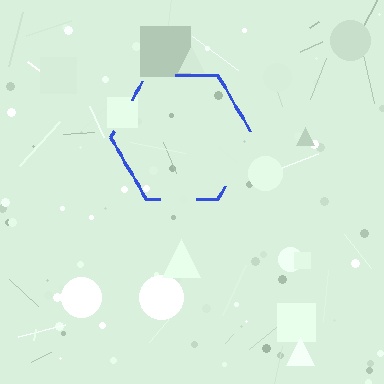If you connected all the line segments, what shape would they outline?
They would outline a hexagon.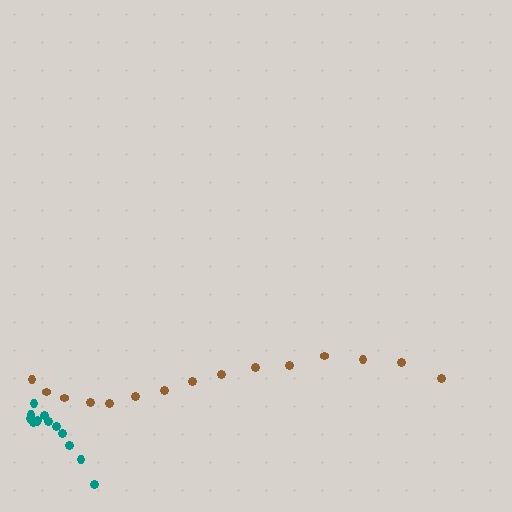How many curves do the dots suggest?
There are 2 distinct paths.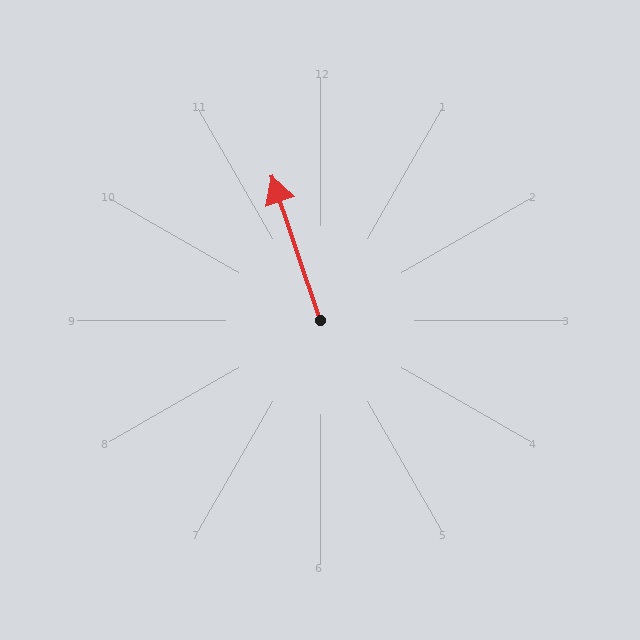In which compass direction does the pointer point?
North.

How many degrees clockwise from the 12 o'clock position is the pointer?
Approximately 341 degrees.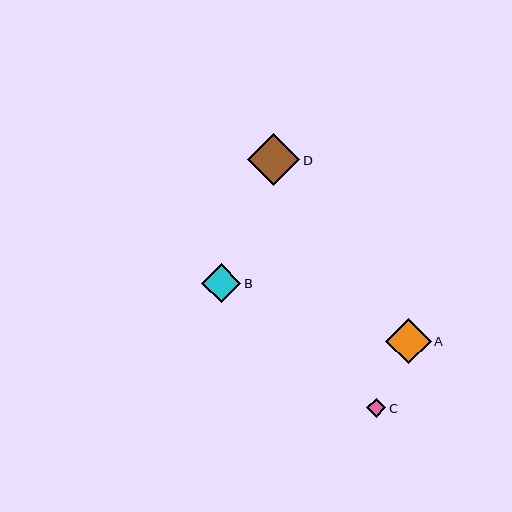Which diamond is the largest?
Diamond D is the largest with a size of approximately 52 pixels.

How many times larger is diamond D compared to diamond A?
Diamond D is approximately 1.1 times the size of diamond A.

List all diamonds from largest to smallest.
From largest to smallest: D, A, B, C.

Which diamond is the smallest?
Diamond C is the smallest with a size of approximately 19 pixels.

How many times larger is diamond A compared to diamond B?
Diamond A is approximately 1.2 times the size of diamond B.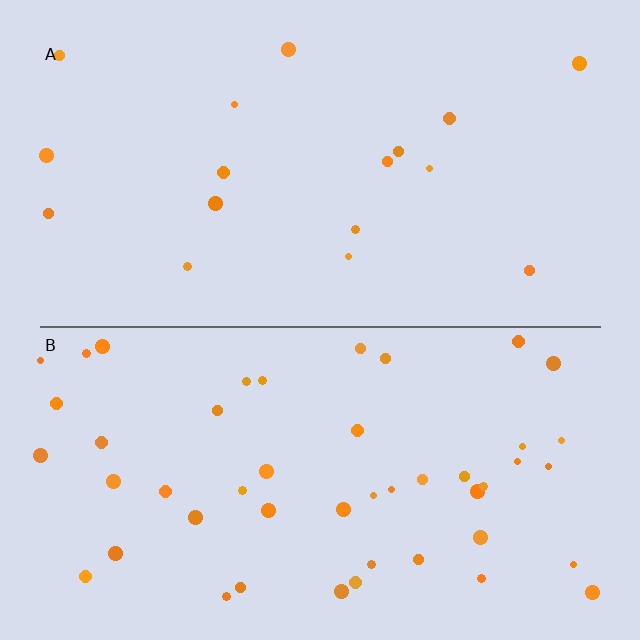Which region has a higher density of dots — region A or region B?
B (the bottom).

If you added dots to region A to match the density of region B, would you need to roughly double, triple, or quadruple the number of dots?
Approximately triple.